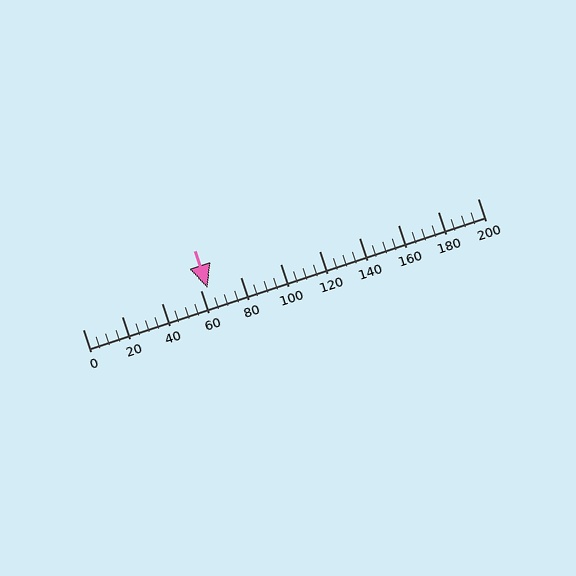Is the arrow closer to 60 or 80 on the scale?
The arrow is closer to 60.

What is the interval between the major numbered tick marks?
The major tick marks are spaced 20 units apart.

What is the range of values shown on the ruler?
The ruler shows values from 0 to 200.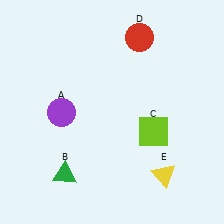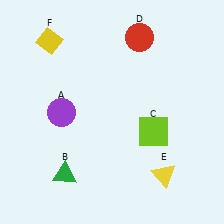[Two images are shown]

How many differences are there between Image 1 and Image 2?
There is 1 difference between the two images.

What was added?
A yellow diamond (F) was added in Image 2.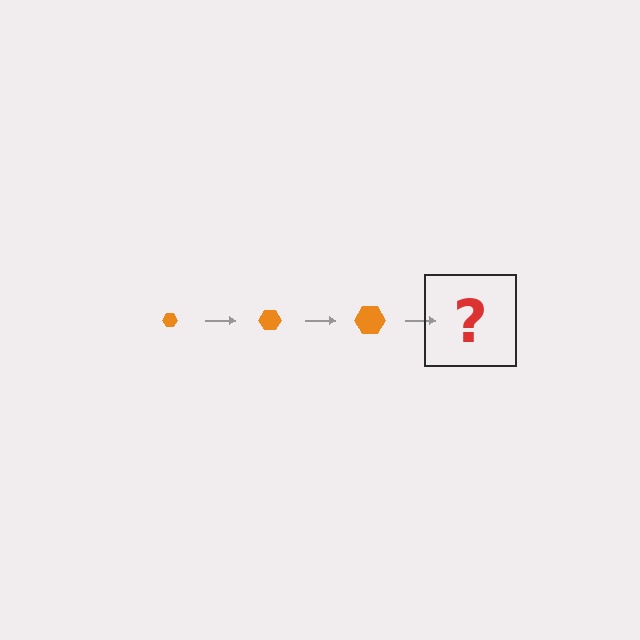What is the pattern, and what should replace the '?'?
The pattern is that the hexagon gets progressively larger each step. The '?' should be an orange hexagon, larger than the previous one.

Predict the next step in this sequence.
The next step is an orange hexagon, larger than the previous one.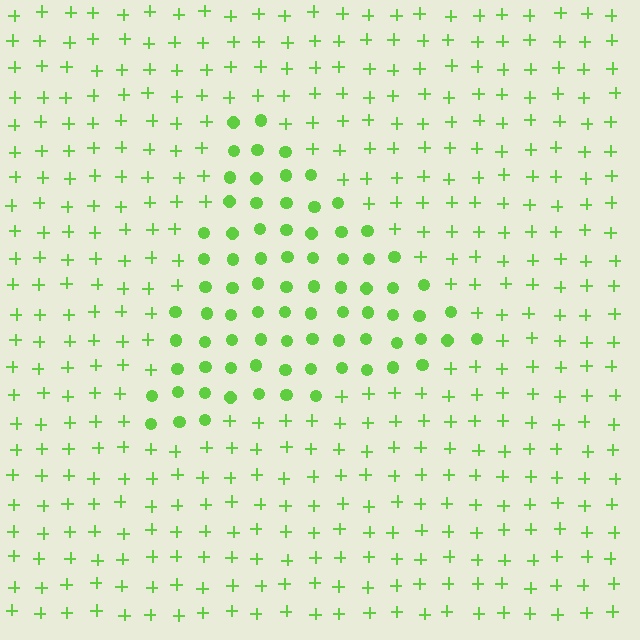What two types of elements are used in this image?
The image uses circles inside the triangle region and plus signs outside it.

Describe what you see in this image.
The image is filled with small lime elements arranged in a uniform grid. A triangle-shaped region contains circles, while the surrounding area contains plus signs. The boundary is defined purely by the change in element shape.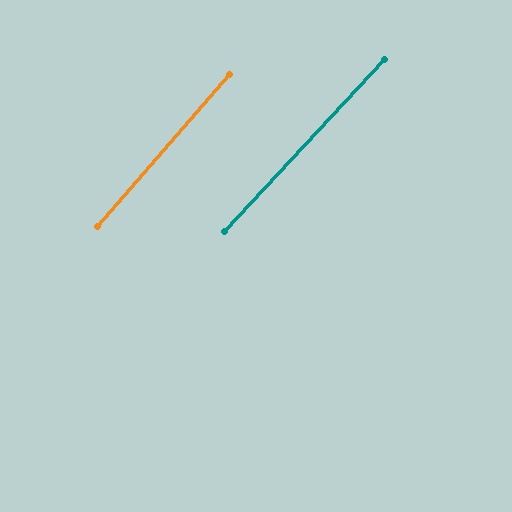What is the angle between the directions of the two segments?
Approximately 2 degrees.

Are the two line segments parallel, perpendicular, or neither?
Parallel — their directions differ by only 1.9°.